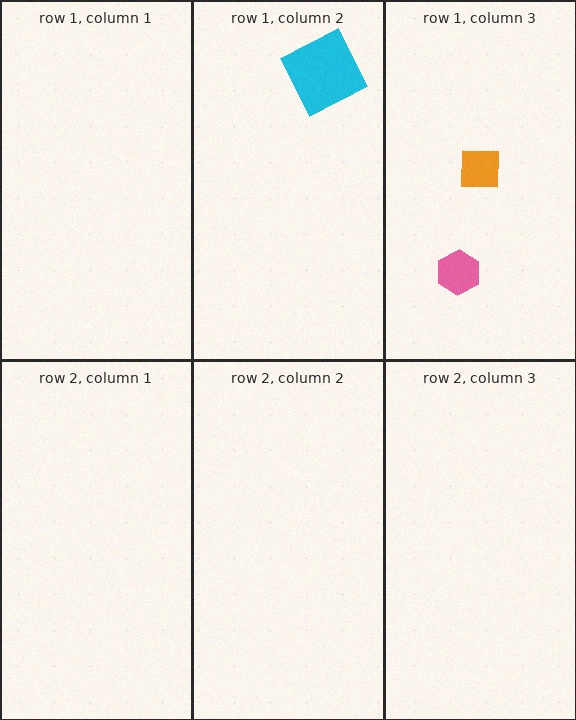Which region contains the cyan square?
The row 1, column 2 region.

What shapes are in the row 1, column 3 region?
The orange square, the pink hexagon.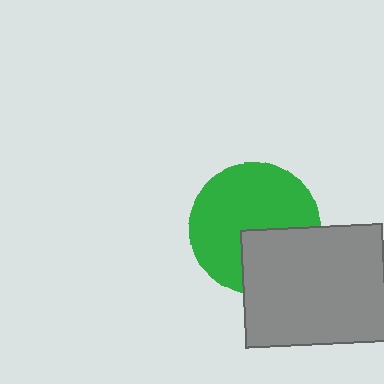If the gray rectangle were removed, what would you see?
You would see the complete green circle.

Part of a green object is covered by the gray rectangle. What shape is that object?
It is a circle.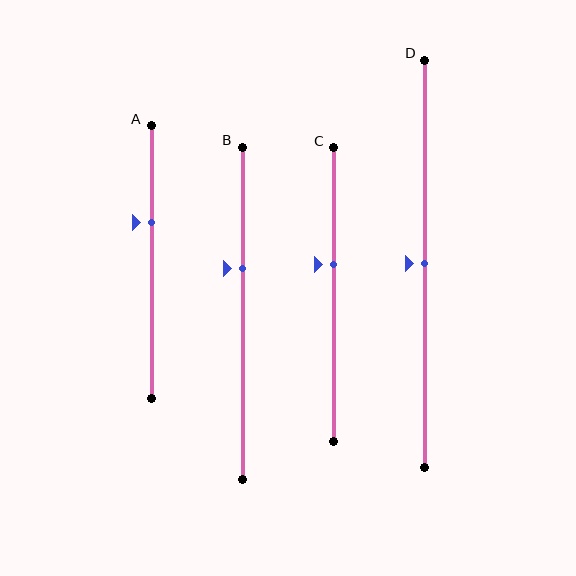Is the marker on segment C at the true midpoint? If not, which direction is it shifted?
No, the marker on segment C is shifted upward by about 10% of the segment length.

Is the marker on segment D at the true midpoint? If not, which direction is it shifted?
Yes, the marker on segment D is at the true midpoint.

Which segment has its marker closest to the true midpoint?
Segment D has its marker closest to the true midpoint.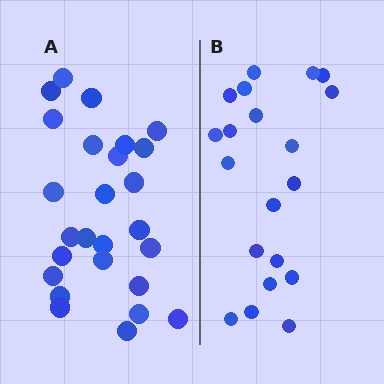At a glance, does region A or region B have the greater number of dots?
Region A (the left region) has more dots.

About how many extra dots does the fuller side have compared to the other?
Region A has about 6 more dots than region B.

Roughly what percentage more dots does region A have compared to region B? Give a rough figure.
About 30% more.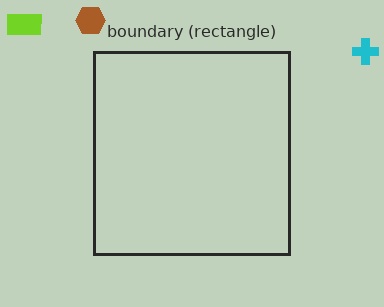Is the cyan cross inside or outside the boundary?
Outside.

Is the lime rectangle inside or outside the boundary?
Outside.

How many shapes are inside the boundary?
0 inside, 3 outside.